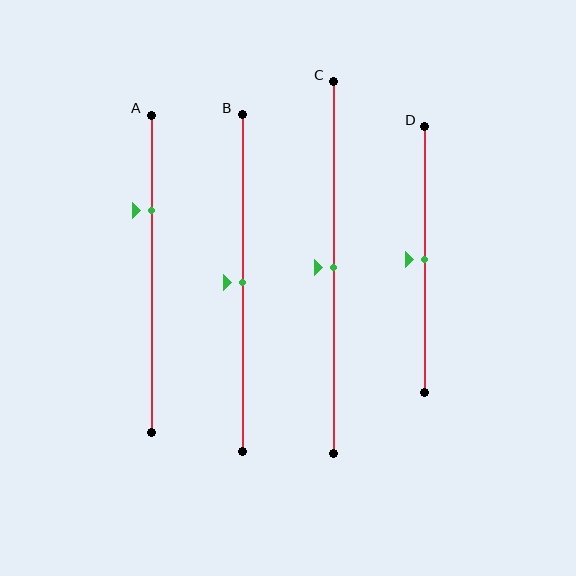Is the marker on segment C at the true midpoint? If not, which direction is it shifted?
Yes, the marker on segment C is at the true midpoint.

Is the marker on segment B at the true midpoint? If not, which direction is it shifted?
Yes, the marker on segment B is at the true midpoint.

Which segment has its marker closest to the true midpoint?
Segment B has its marker closest to the true midpoint.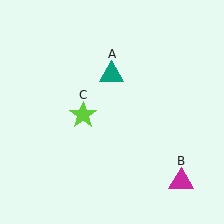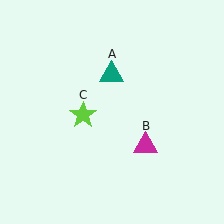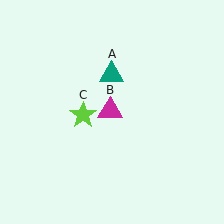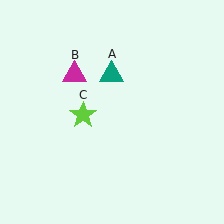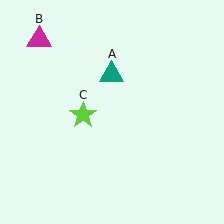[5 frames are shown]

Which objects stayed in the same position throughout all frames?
Teal triangle (object A) and lime star (object C) remained stationary.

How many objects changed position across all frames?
1 object changed position: magenta triangle (object B).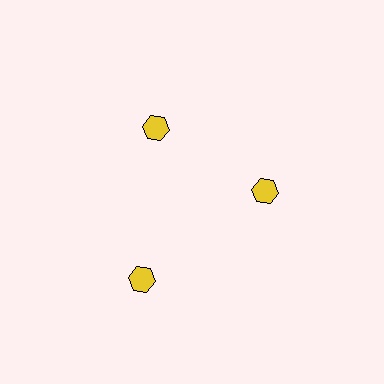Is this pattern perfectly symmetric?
No. The 3 yellow hexagons are arranged in a ring, but one element near the 7 o'clock position is pushed outward from the center, breaking the 3-fold rotational symmetry.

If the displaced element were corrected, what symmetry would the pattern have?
It would have 3-fold rotational symmetry — the pattern would map onto itself every 120 degrees.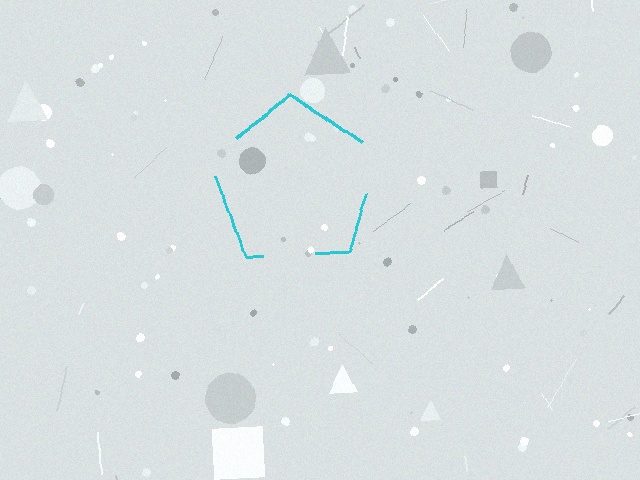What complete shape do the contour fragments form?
The contour fragments form a pentagon.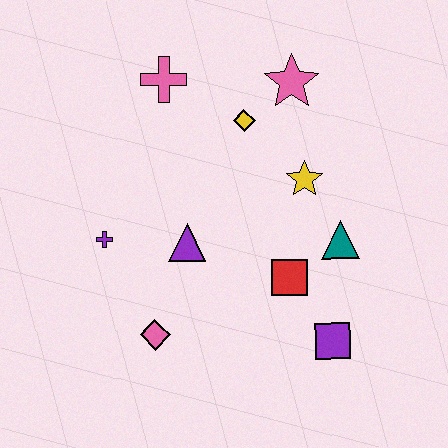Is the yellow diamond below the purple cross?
No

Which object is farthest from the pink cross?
The purple square is farthest from the pink cross.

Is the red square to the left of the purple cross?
No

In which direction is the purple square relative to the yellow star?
The purple square is below the yellow star.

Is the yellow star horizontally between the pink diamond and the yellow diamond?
No